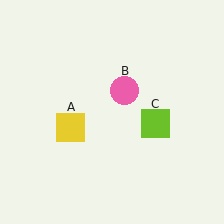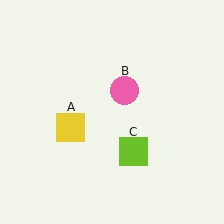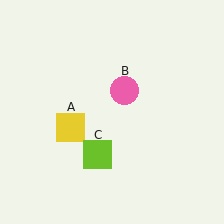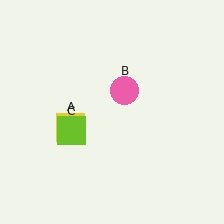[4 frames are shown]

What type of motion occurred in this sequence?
The lime square (object C) rotated clockwise around the center of the scene.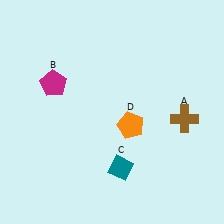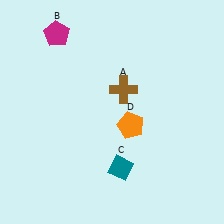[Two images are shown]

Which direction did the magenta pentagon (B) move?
The magenta pentagon (B) moved up.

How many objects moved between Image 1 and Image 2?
2 objects moved between the two images.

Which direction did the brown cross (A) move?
The brown cross (A) moved left.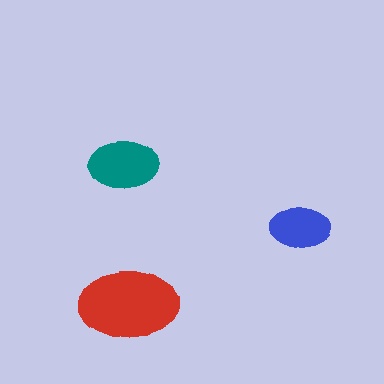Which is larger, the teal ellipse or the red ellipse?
The red one.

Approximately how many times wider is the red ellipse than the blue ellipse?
About 1.5 times wider.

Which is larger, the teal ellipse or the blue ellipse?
The teal one.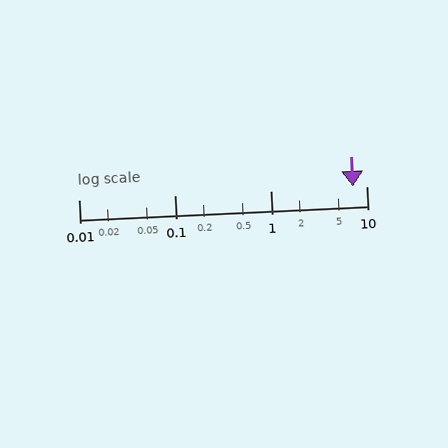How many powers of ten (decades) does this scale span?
The scale spans 3 decades, from 0.01 to 10.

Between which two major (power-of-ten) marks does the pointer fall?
The pointer is between 1 and 10.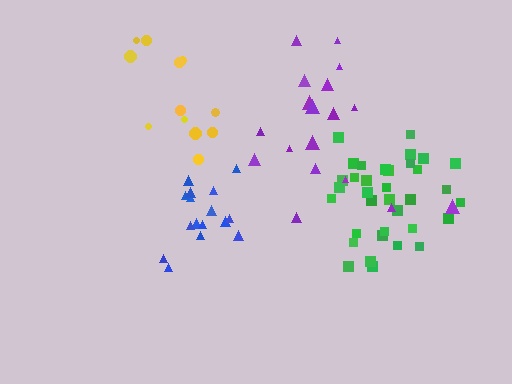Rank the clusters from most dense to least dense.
green, blue, purple, yellow.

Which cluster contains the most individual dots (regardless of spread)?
Green (35).